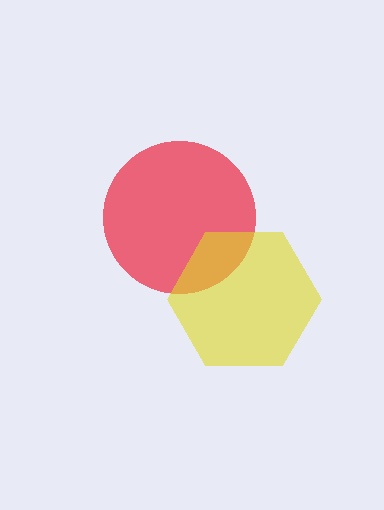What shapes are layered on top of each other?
The layered shapes are: a red circle, a yellow hexagon.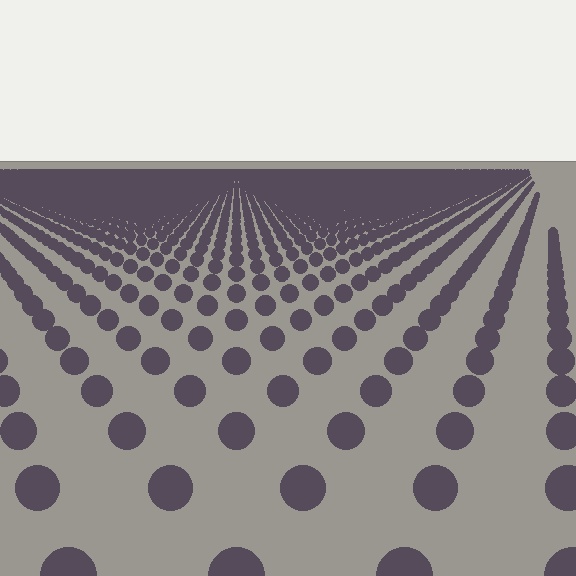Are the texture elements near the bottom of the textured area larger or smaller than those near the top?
Larger. Near the bottom, elements are closer to the viewer and appear at a bigger on-screen size.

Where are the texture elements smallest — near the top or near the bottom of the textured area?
Near the top.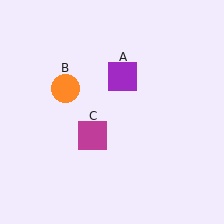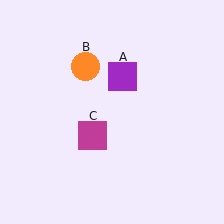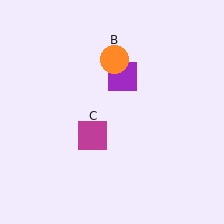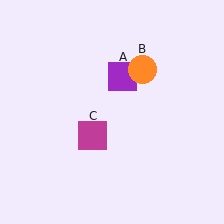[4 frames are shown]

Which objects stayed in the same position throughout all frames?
Purple square (object A) and magenta square (object C) remained stationary.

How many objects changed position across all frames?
1 object changed position: orange circle (object B).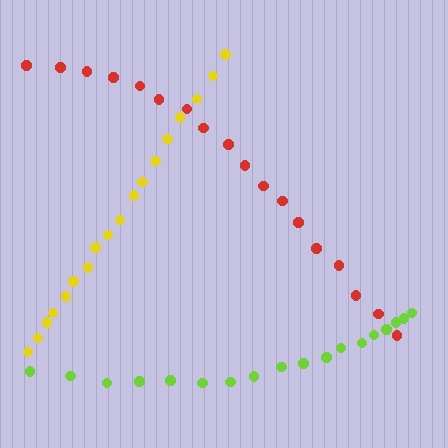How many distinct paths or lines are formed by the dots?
There are 3 distinct paths.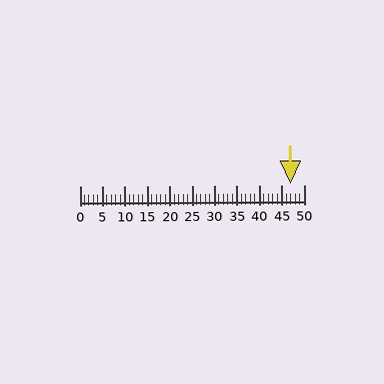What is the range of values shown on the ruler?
The ruler shows values from 0 to 50.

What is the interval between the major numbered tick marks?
The major tick marks are spaced 5 units apart.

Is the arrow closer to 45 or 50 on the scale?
The arrow is closer to 45.